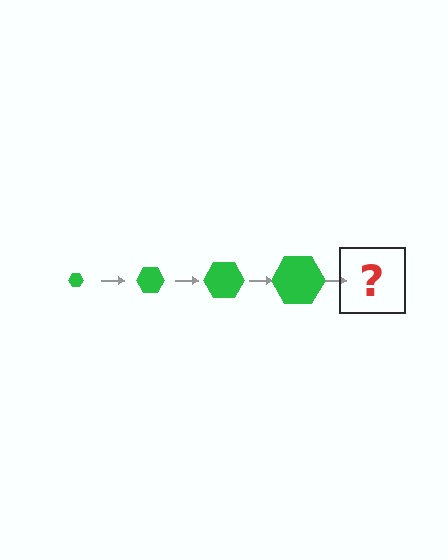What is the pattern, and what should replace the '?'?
The pattern is that the hexagon gets progressively larger each step. The '?' should be a green hexagon, larger than the previous one.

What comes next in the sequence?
The next element should be a green hexagon, larger than the previous one.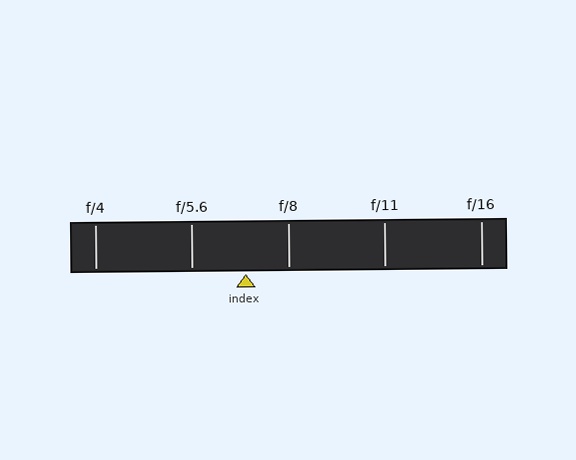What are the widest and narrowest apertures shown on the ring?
The widest aperture shown is f/4 and the narrowest is f/16.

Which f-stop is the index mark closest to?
The index mark is closest to f/8.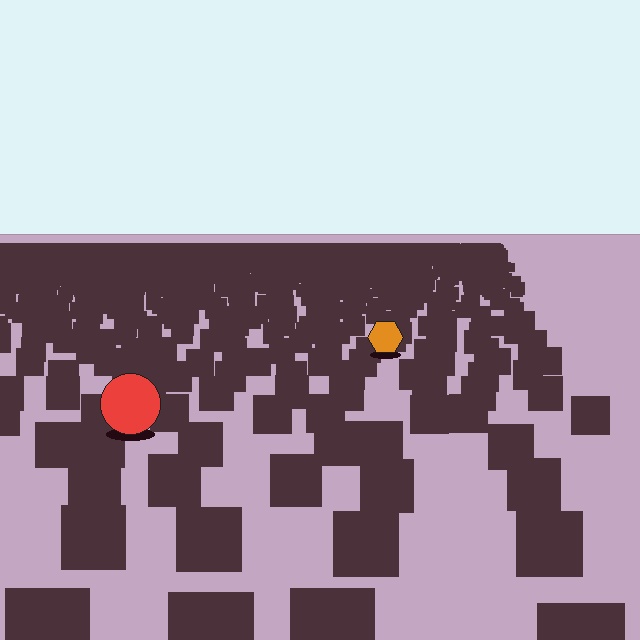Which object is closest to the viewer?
The red circle is closest. The texture marks near it are larger and more spread out.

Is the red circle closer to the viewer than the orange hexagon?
Yes. The red circle is closer — you can tell from the texture gradient: the ground texture is coarser near it.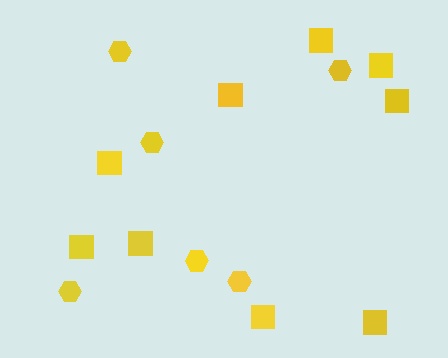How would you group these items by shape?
There are 2 groups: one group of squares (9) and one group of hexagons (6).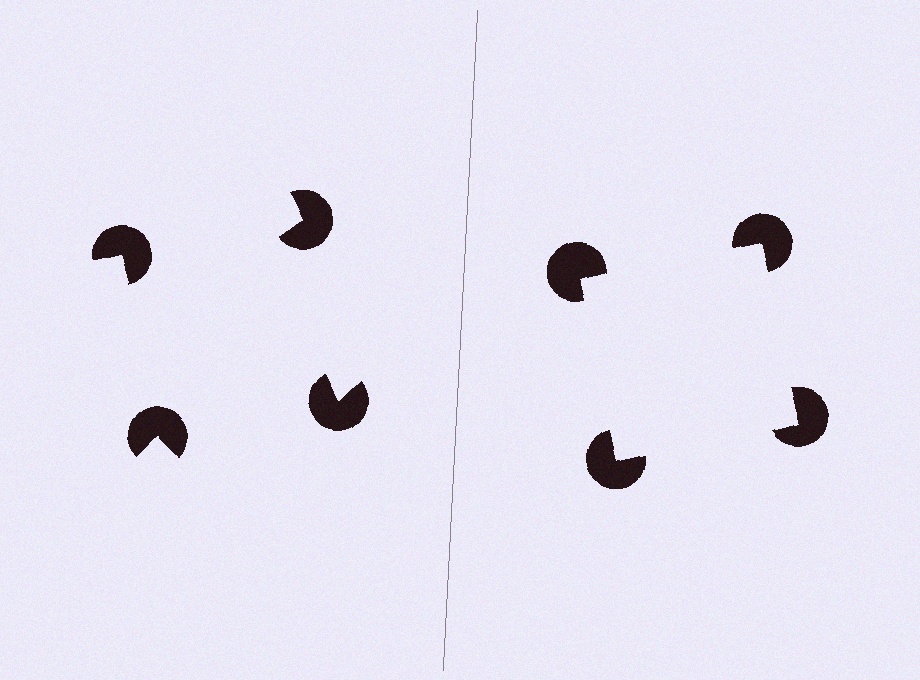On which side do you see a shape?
An illusory square appears on the right side. On the left side the wedge cuts are rotated, so no coherent shape forms.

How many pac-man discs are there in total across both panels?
8 — 4 on each side.